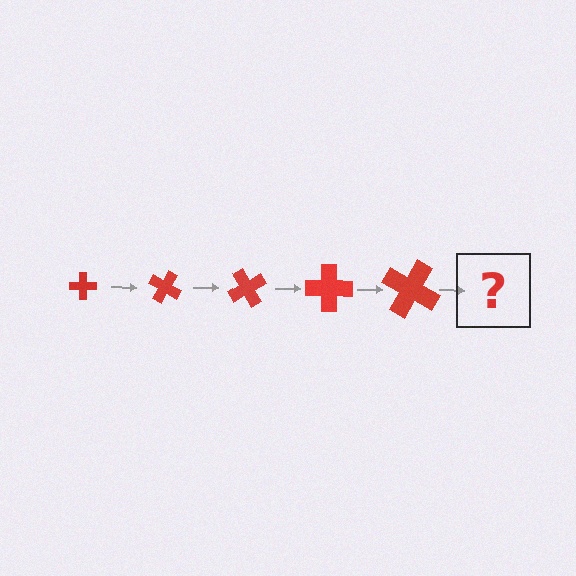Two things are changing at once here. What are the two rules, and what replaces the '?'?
The two rules are that the cross grows larger each step and it rotates 30 degrees each step. The '?' should be a cross, larger than the previous one and rotated 150 degrees from the start.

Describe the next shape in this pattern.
It should be a cross, larger than the previous one and rotated 150 degrees from the start.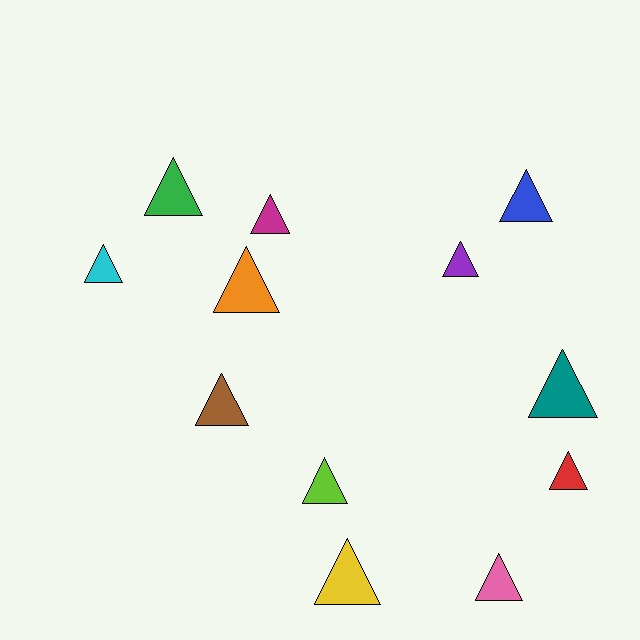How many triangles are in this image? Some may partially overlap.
There are 12 triangles.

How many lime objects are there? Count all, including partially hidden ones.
There is 1 lime object.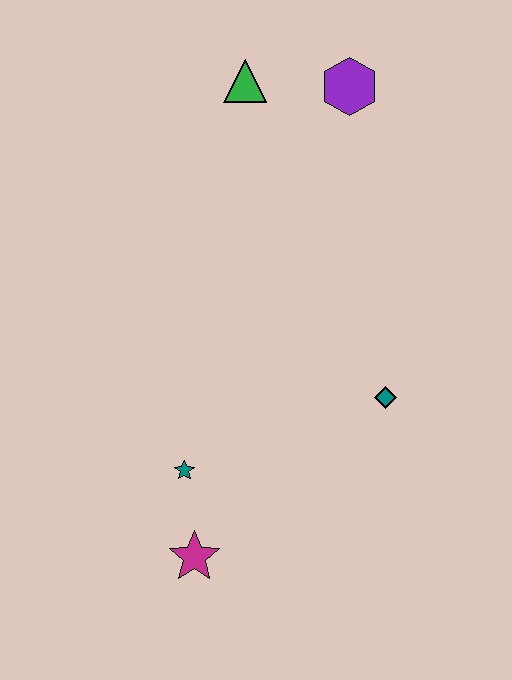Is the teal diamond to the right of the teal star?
Yes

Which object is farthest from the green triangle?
The magenta star is farthest from the green triangle.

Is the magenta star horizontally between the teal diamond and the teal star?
Yes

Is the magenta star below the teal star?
Yes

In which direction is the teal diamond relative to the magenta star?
The teal diamond is to the right of the magenta star.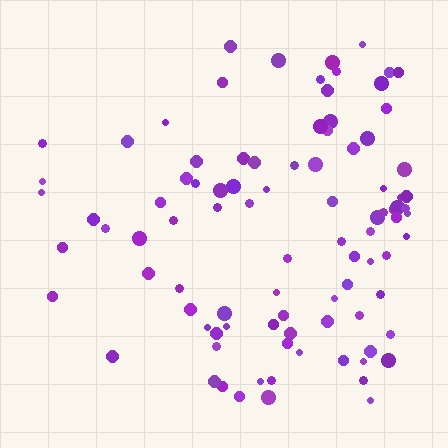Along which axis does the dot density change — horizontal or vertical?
Horizontal.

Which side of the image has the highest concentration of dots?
The right.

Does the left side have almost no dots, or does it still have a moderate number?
Still a moderate number, just noticeably fewer than the right.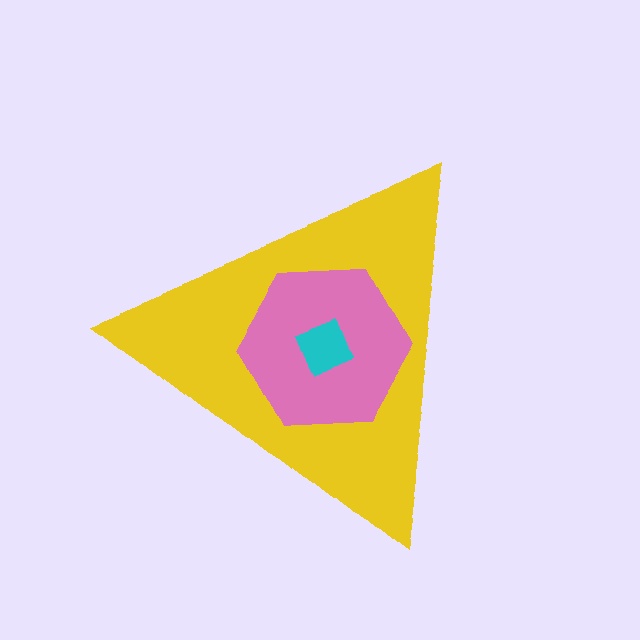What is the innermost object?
The cyan square.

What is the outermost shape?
The yellow triangle.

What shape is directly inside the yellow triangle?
The pink hexagon.